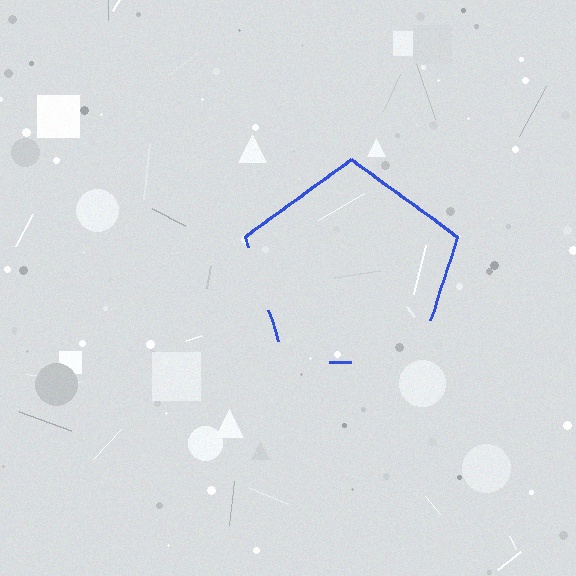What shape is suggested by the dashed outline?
The dashed outline suggests a pentagon.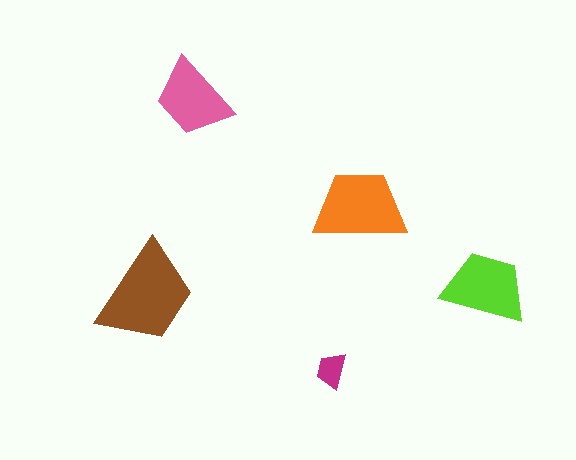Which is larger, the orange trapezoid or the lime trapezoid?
The orange one.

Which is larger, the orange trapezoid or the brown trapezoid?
The brown one.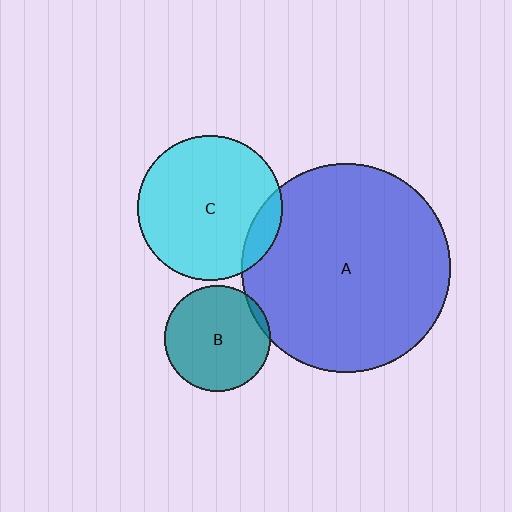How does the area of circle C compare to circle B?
Approximately 1.9 times.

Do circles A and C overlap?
Yes.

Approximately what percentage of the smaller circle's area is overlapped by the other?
Approximately 10%.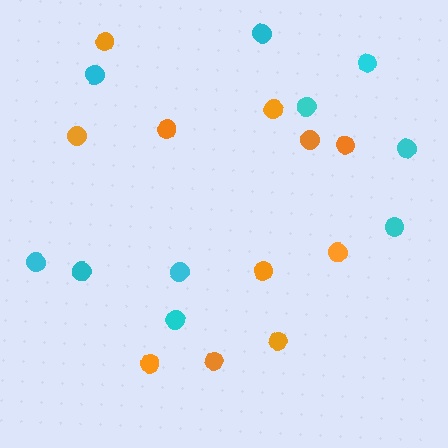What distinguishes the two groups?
There are 2 groups: one group of orange circles (11) and one group of cyan circles (10).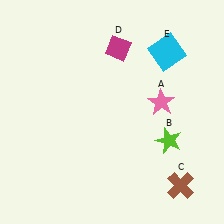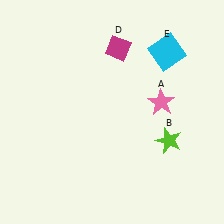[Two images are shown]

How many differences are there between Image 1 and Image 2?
There is 1 difference between the two images.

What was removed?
The brown cross (C) was removed in Image 2.